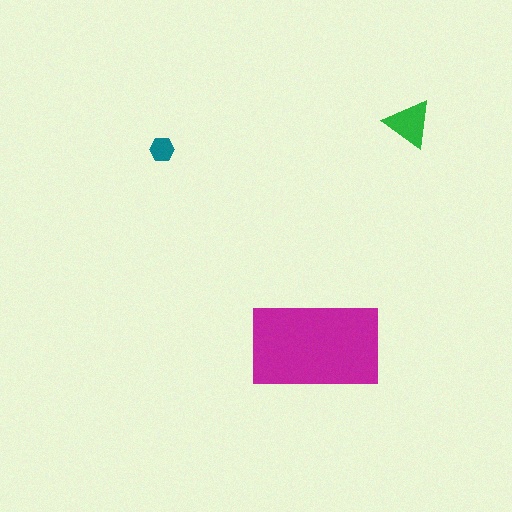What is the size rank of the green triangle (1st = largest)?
2nd.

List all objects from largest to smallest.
The magenta rectangle, the green triangle, the teal hexagon.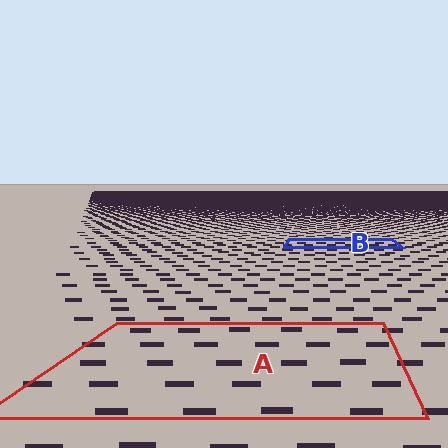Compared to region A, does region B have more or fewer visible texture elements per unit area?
Region B has more texture elements per unit area — they are packed more densely because it is farther away.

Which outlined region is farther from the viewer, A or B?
Region B is farther from the viewer — the texture elements inside it appear smaller and more densely packed.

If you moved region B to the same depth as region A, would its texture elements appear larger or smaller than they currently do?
They would appear larger. At a closer depth, the same texture elements are projected at a bigger on-screen size.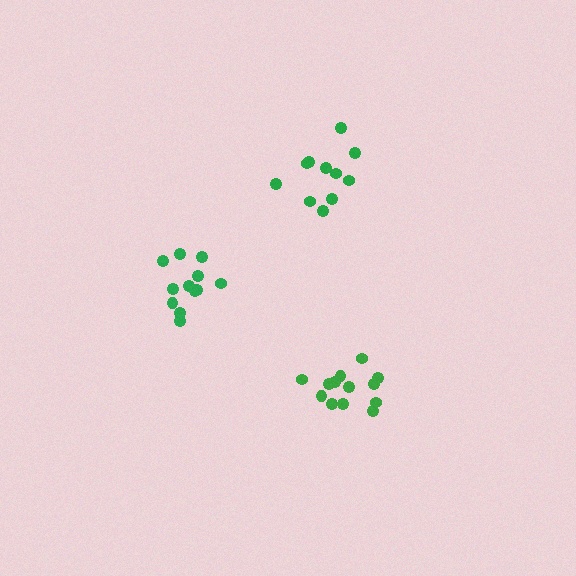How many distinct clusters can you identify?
There are 3 distinct clusters.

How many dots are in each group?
Group 1: 11 dots, Group 2: 12 dots, Group 3: 13 dots (36 total).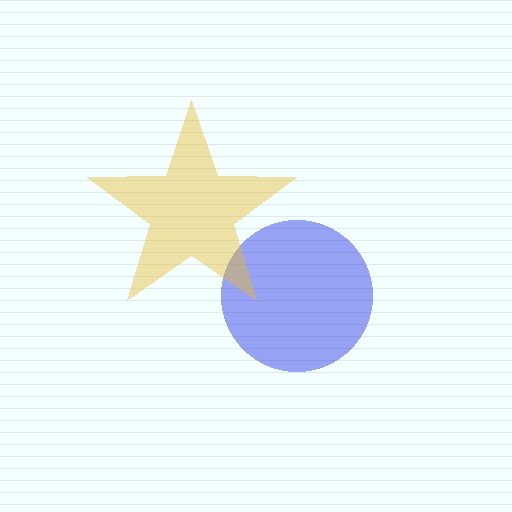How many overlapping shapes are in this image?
There are 2 overlapping shapes in the image.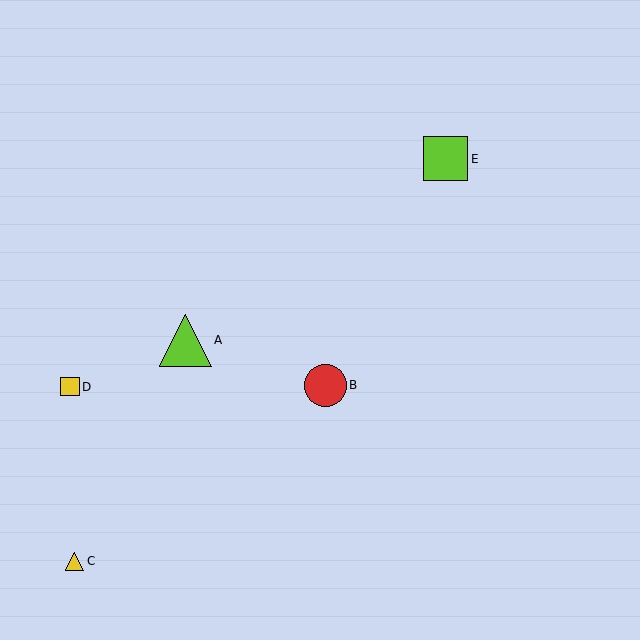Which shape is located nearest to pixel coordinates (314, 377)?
The red circle (labeled B) at (325, 385) is nearest to that location.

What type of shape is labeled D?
Shape D is a yellow square.